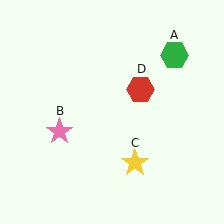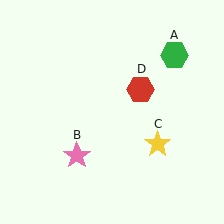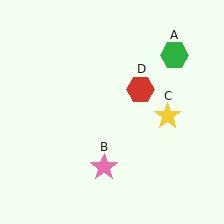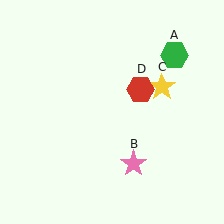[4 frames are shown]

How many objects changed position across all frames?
2 objects changed position: pink star (object B), yellow star (object C).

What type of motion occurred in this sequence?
The pink star (object B), yellow star (object C) rotated counterclockwise around the center of the scene.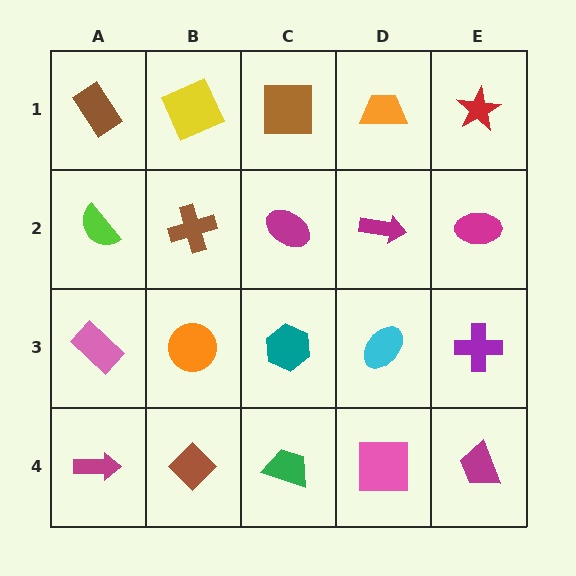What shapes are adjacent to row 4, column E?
A purple cross (row 3, column E), a pink square (row 4, column D).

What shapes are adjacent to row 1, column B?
A brown cross (row 2, column B), a brown rectangle (row 1, column A), a brown square (row 1, column C).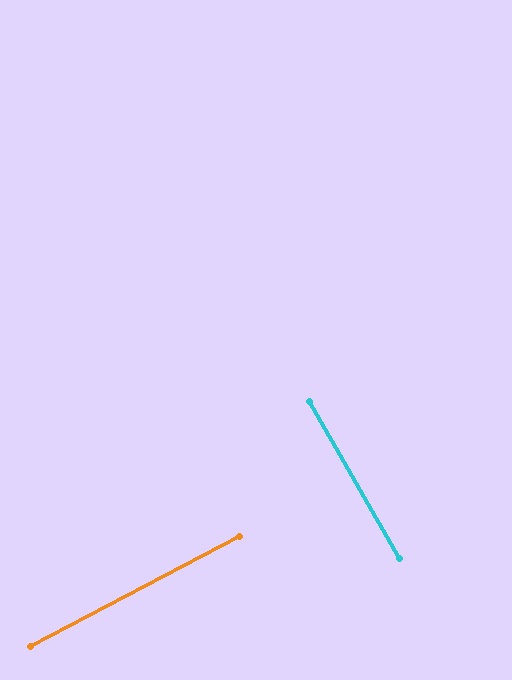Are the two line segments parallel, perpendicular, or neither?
Perpendicular — they meet at approximately 88°.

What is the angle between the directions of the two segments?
Approximately 88 degrees.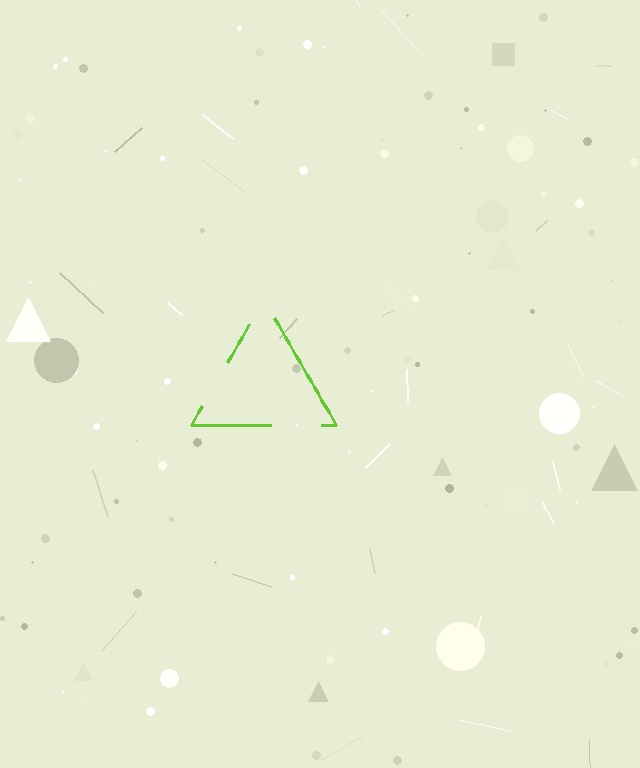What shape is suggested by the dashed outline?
The dashed outline suggests a triangle.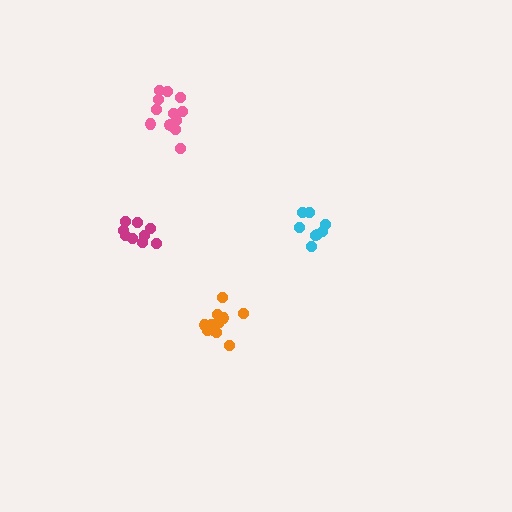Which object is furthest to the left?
The magenta cluster is leftmost.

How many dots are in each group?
Group 1: 12 dots, Group 2: 12 dots, Group 3: 9 dots, Group 4: 8 dots (41 total).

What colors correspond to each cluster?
The clusters are colored: orange, pink, magenta, cyan.